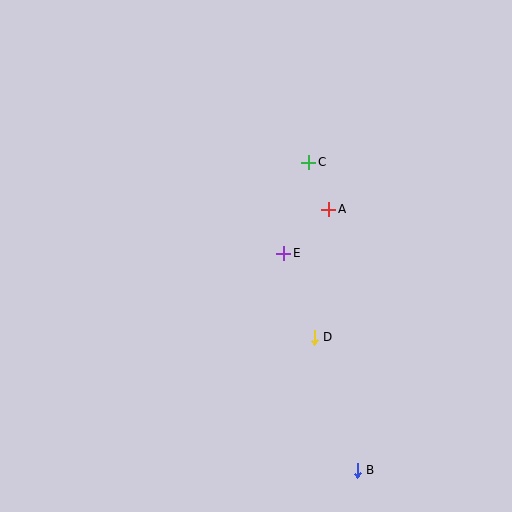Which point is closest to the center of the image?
Point E at (284, 253) is closest to the center.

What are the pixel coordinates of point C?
Point C is at (309, 162).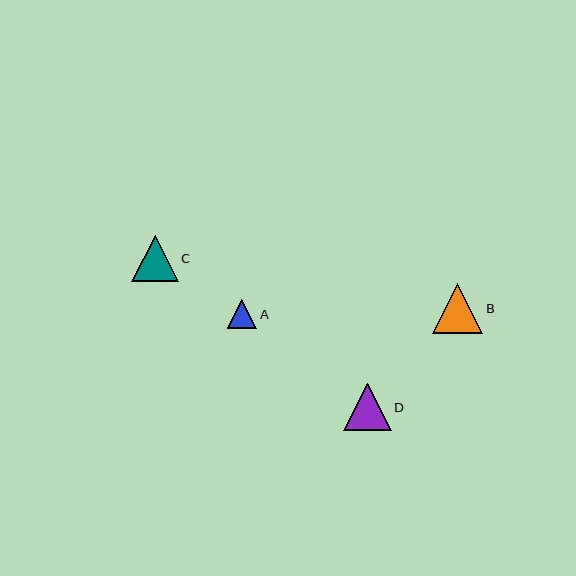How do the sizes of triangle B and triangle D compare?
Triangle B and triangle D are approximately the same size.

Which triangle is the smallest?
Triangle A is the smallest with a size of approximately 29 pixels.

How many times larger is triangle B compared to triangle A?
Triangle B is approximately 1.7 times the size of triangle A.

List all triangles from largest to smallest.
From largest to smallest: B, D, C, A.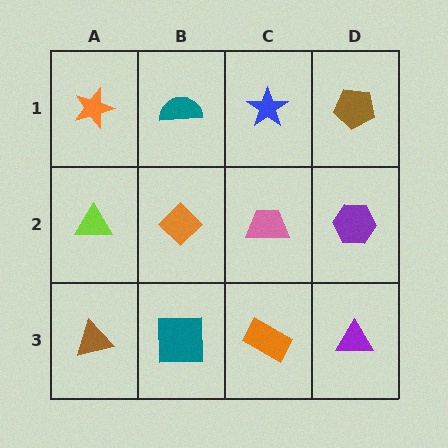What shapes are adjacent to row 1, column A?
A lime triangle (row 2, column A), a teal semicircle (row 1, column B).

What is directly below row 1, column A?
A lime triangle.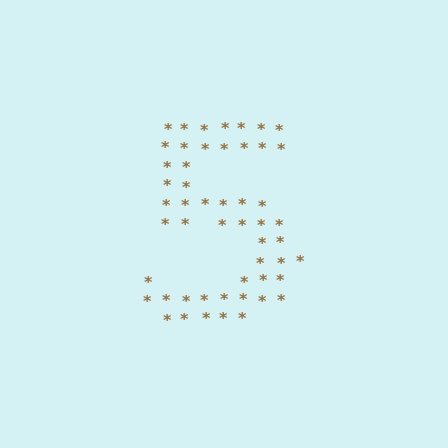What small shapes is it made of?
It is made of small asterisks.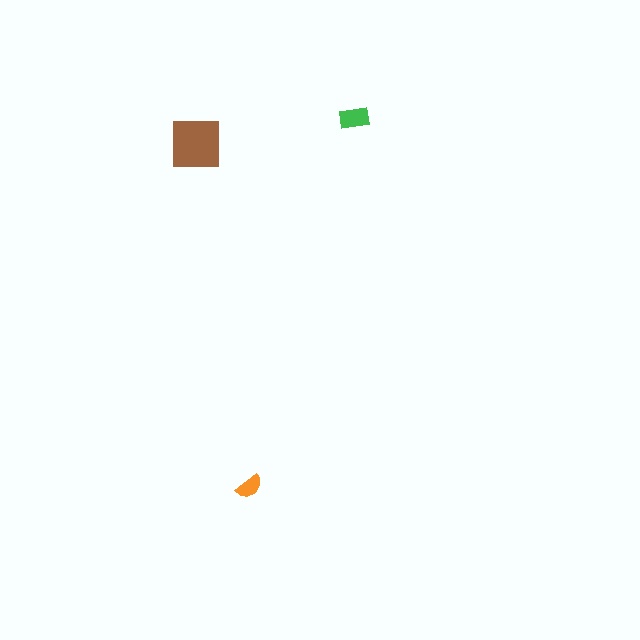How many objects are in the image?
There are 3 objects in the image.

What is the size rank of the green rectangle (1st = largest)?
2nd.